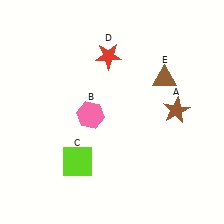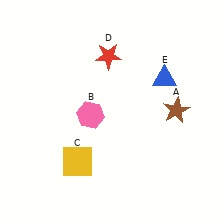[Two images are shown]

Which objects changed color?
C changed from lime to yellow. E changed from brown to blue.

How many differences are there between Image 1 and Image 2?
There are 2 differences between the two images.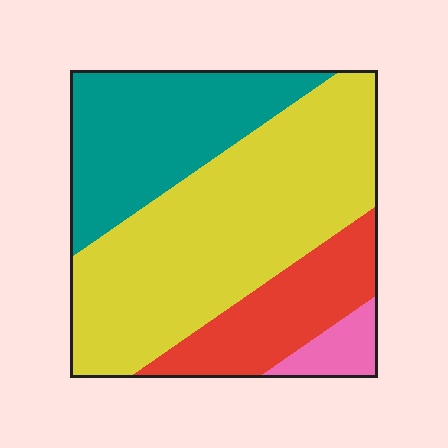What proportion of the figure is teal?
Teal covers around 25% of the figure.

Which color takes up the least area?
Pink, at roughly 5%.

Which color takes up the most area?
Yellow, at roughly 50%.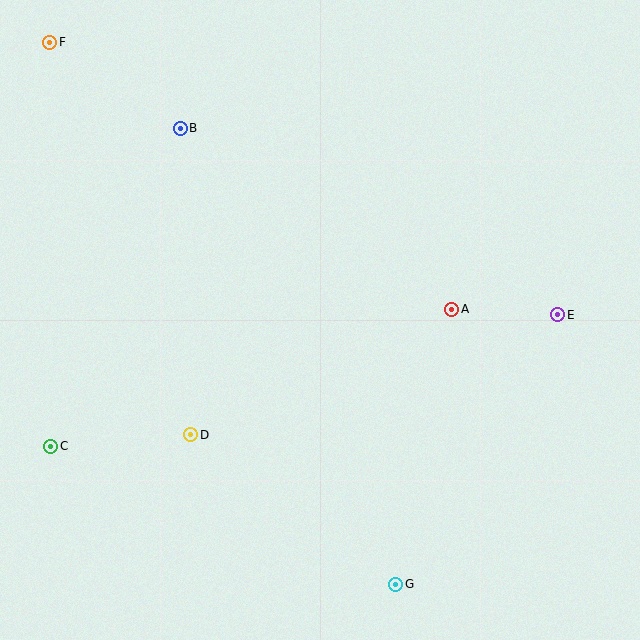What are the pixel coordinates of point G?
Point G is at (396, 584).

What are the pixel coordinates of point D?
Point D is at (191, 435).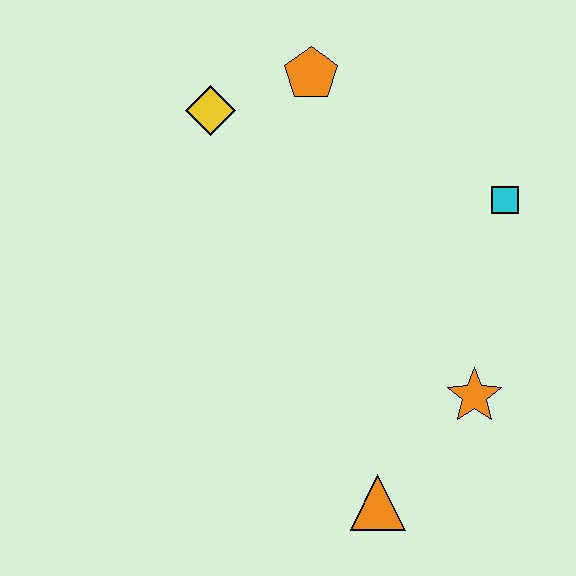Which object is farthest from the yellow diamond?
The orange triangle is farthest from the yellow diamond.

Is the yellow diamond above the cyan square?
Yes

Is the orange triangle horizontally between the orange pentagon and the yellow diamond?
No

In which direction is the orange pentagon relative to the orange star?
The orange pentagon is above the orange star.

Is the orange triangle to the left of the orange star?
Yes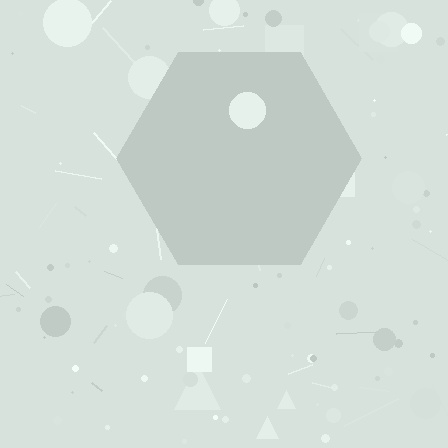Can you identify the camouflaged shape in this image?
The camouflaged shape is a hexagon.